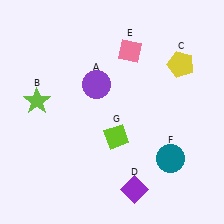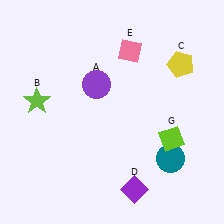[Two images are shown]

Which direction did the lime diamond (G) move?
The lime diamond (G) moved right.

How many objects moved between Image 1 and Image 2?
1 object moved between the two images.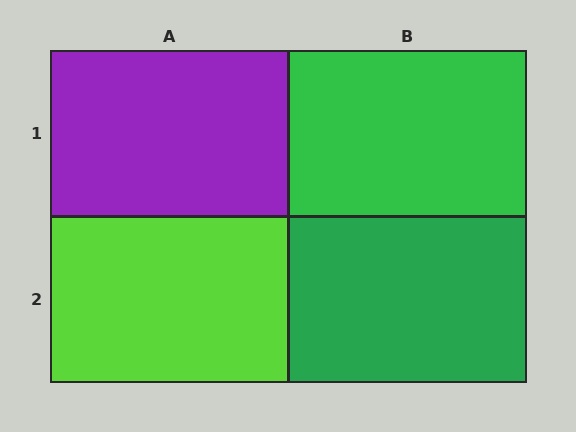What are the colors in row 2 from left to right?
Lime, green.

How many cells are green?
2 cells are green.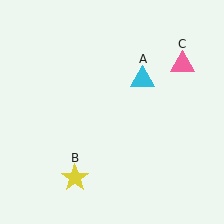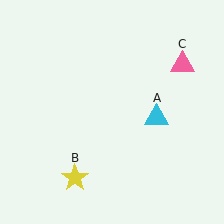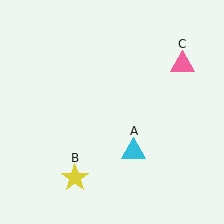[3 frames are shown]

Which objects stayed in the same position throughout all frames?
Yellow star (object B) and pink triangle (object C) remained stationary.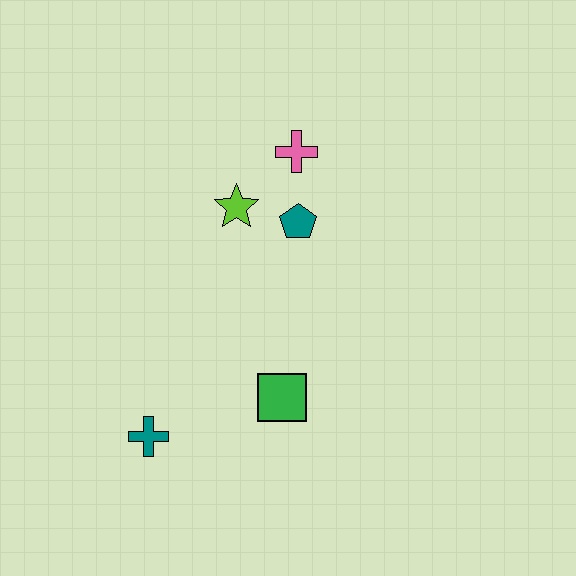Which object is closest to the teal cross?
The green square is closest to the teal cross.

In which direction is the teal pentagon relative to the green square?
The teal pentagon is above the green square.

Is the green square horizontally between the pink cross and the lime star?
Yes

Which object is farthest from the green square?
The pink cross is farthest from the green square.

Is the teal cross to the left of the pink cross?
Yes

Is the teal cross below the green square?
Yes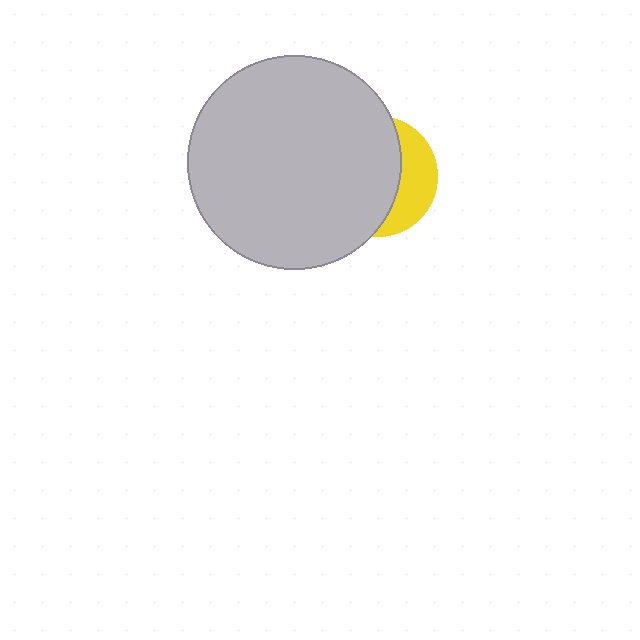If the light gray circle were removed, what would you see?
You would see the complete yellow circle.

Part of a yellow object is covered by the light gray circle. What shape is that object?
It is a circle.